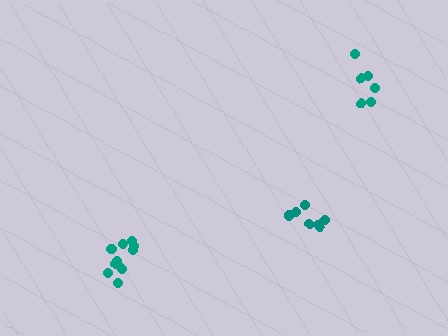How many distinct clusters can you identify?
There are 3 distinct clusters.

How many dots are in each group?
Group 1: 7 dots, Group 2: 10 dots, Group 3: 6 dots (23 total).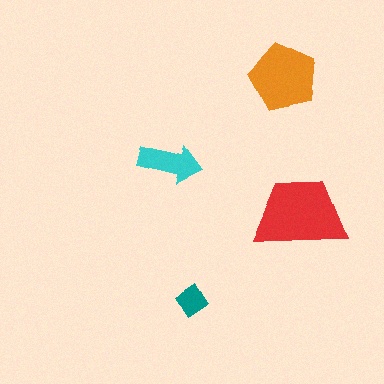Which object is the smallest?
The teal diamond.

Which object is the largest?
The red trapezoid.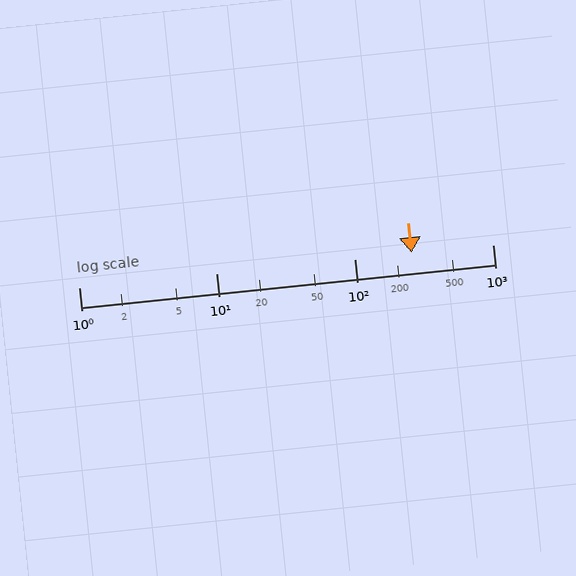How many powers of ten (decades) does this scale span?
The scale spans 3 decades, from 1 to 1000.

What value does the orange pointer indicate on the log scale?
The pointer indicates approximately 260.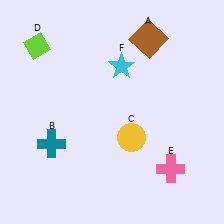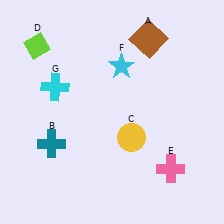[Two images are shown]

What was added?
A cyan cross (G) was added in Image 2.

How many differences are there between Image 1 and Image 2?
There is 1 difference between the two images.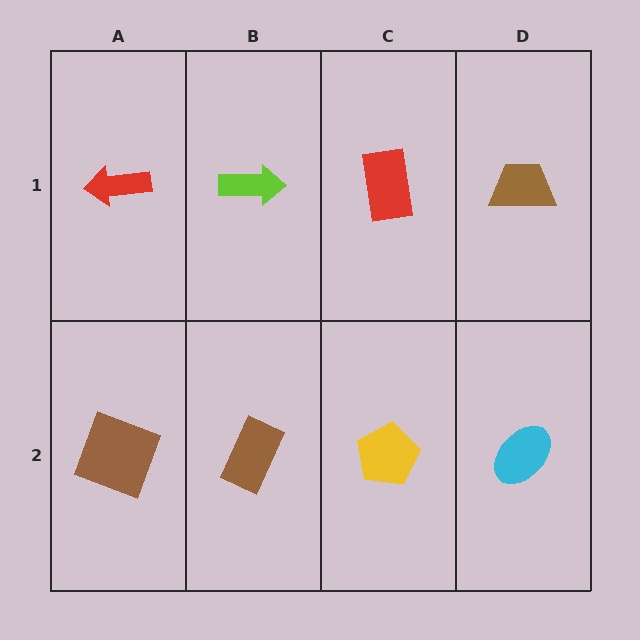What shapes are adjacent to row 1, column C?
A yellow pentagon (row 2, column C), a lime arrow (row 1, column B), a brown trapezoid (row 1, column D).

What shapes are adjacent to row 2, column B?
A lime arrow (row 1, column B), a brown square (row 2, column A), a yellow pentagon (row 2, column C).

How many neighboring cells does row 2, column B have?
3.